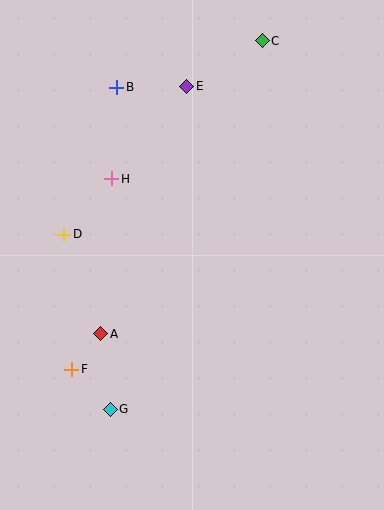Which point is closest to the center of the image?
Point H at (112, 179) is closest to the center.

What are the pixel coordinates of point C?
Point C is at (262, 41).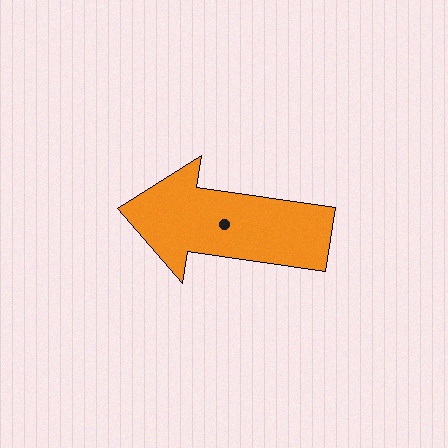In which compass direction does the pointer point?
West.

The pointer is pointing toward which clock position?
Roughly 9 o'clock.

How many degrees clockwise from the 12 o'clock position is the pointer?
Approximately 278 degrees.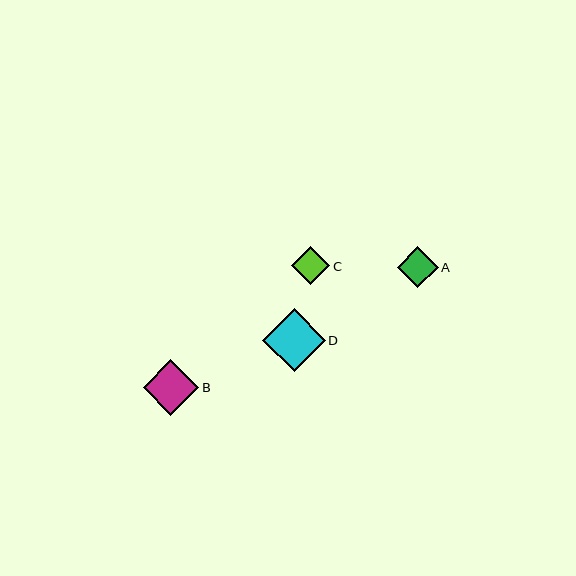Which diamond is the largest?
Diamond D is the largest with a size of approximately 62 pixels.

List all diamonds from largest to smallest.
From largest to smallest: D, B, A, C.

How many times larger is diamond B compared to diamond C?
Diamond B is approximately 1.4 times the size of diamond C.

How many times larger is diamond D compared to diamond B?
Diamond D is approximately 1.1 times the size of diamond B.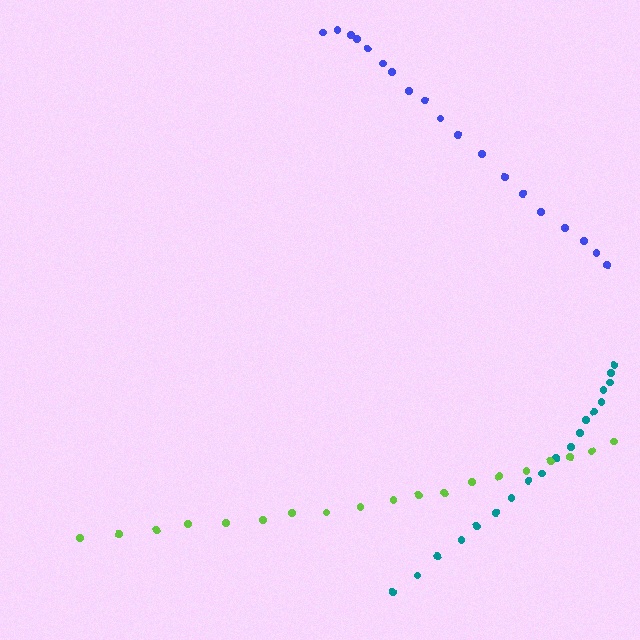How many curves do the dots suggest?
There are 3 distinct paths.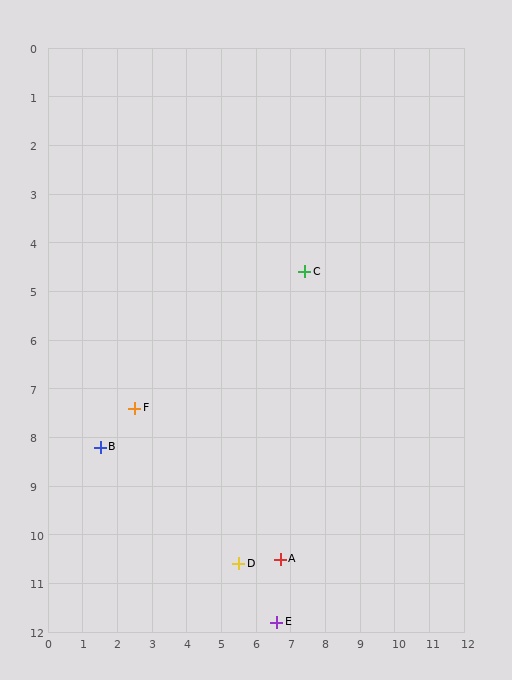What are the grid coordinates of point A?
Point A is at approximately (6.7, 10.5).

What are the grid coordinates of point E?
Point E is at approximately (6.6, 11.8).